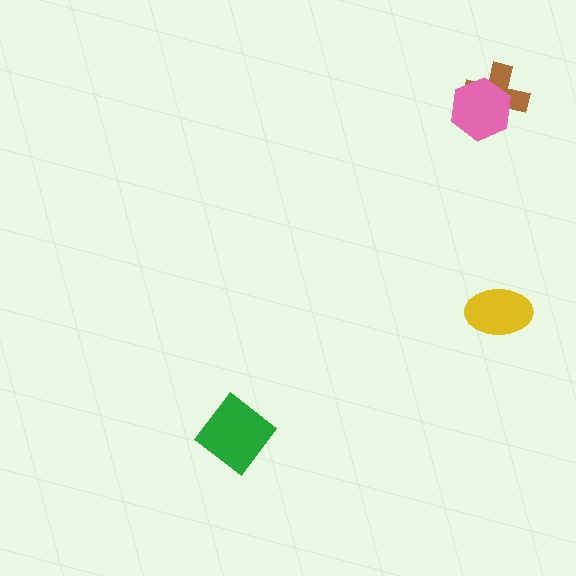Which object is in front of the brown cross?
The pink hexagon is in front of the brown cross.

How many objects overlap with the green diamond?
0 objects overlap with the green diamond.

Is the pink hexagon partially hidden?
No, no other shape covers it.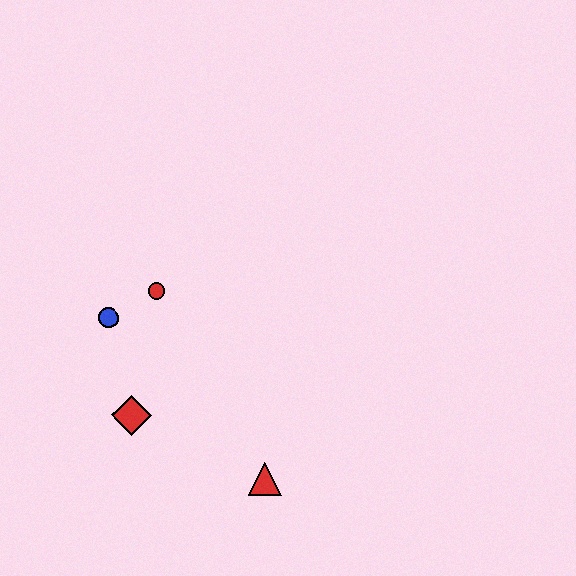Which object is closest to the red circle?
The blue circle is closest to the red circle.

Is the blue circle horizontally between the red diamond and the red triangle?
No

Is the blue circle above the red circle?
No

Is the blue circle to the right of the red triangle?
No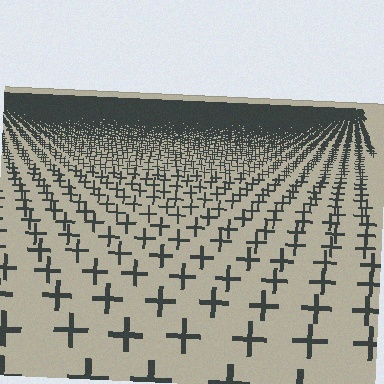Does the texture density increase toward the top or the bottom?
Density increases toward the top.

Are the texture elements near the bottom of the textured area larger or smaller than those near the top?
Larger. Near the bottom, elements are closer to the viewer and appear at a bigger on-screen size.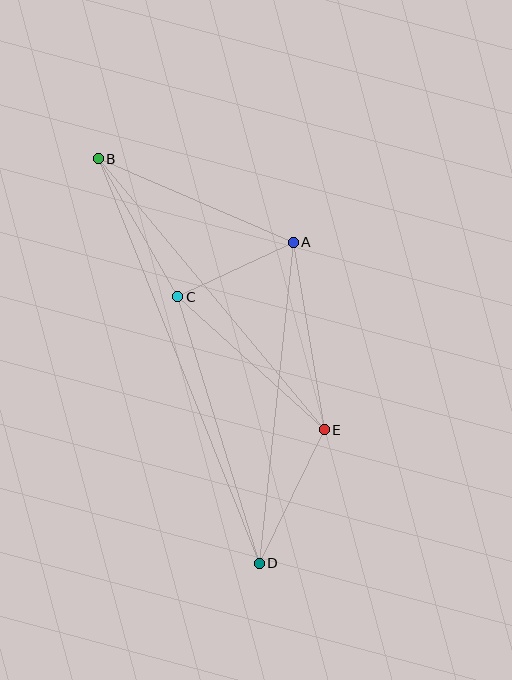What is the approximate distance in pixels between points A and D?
The distance between A and D is approximately 323 pixels.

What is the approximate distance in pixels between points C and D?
The distance between C and D is approximately 279 pixels.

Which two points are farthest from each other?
Points B and D are farthest from each other.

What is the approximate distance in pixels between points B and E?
The distance between B and E is approximately 353 pixels.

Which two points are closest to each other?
Points A and C are closest to each other.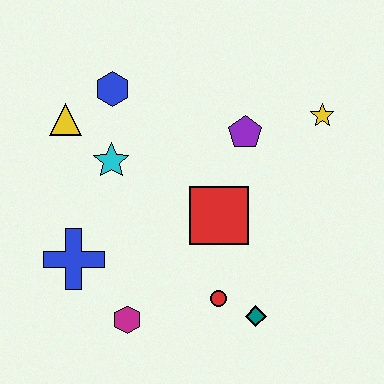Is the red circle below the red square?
Yes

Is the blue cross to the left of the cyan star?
Yes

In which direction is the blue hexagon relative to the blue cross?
The blue hexagon is above the blue cross.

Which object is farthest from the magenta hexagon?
The yellow star is farthest from the magenta hexagon.